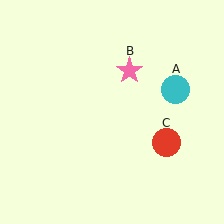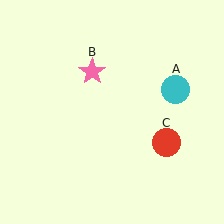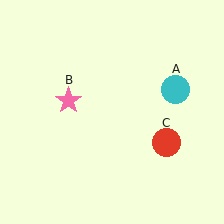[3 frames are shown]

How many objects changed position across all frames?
1 object changed position: pink star (object B).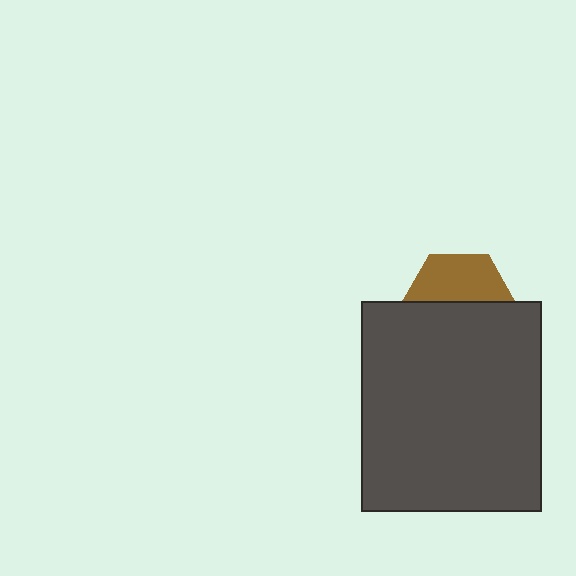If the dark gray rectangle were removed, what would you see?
You would see the complete brown hexagon.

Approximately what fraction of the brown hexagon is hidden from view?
Roughly 55% of the brown hexagon is hidden behind the dark gray rectangle.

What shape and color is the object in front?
The object in front is a dark gray rectangle.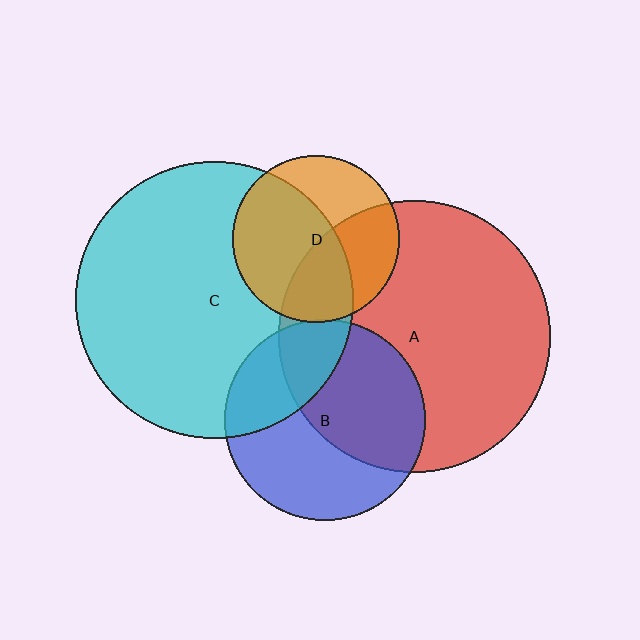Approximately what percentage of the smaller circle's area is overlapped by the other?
Approximately 60%.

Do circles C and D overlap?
Yes.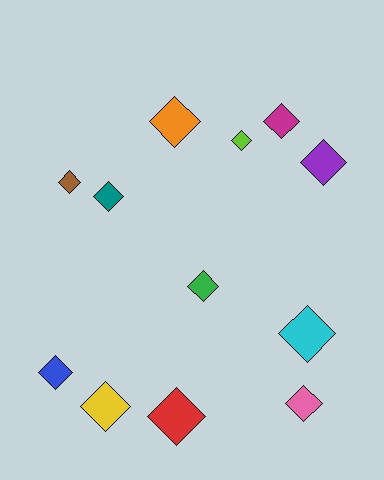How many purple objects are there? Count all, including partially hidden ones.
There is 1 purple object.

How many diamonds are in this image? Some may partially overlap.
There are 12 diamonds.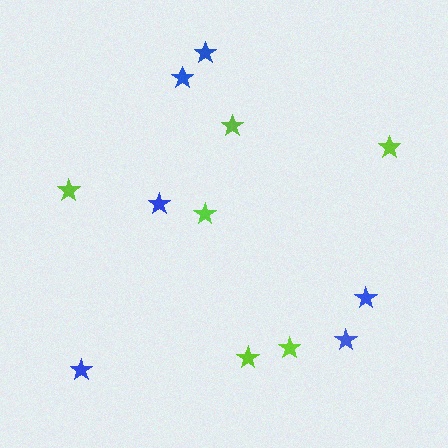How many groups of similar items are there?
There are 2 groups: one group of blue stars (6) and one group of lime stars (6).